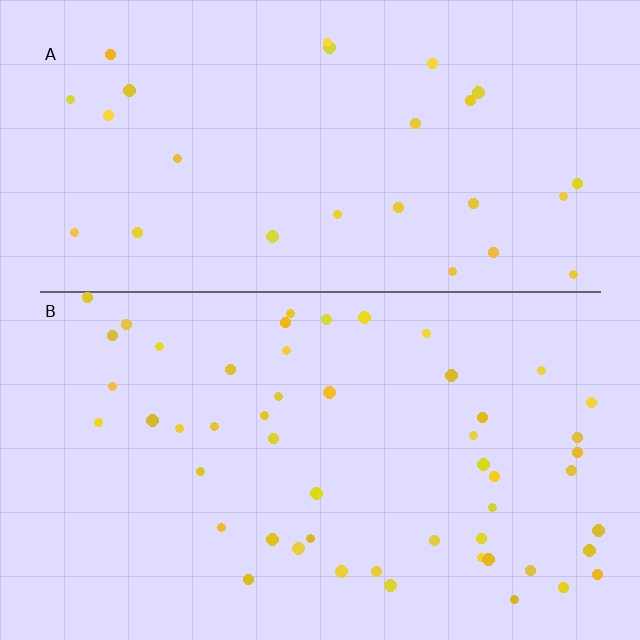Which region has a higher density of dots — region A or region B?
B (the bottom).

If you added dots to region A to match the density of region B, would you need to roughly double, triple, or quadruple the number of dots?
Approximately double.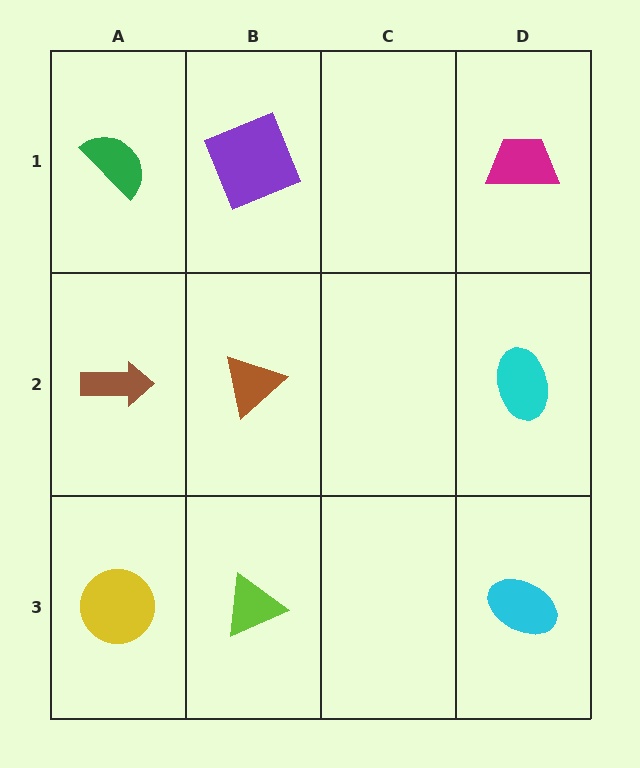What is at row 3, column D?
A cyan ellipse.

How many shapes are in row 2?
3 shapes.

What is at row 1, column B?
A purple square.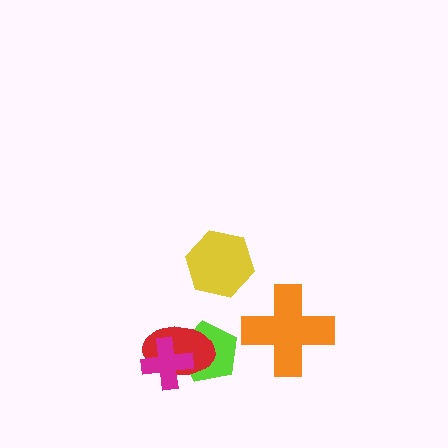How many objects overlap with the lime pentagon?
2 objects overlap with the lime pentagon.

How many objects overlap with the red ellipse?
2 objects overlap with the red ellipse.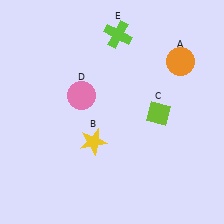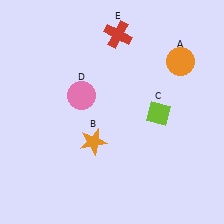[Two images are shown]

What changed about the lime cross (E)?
In Image 1, E is lime. In Image 2, it changed to red.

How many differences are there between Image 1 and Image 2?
There are 2 differences between the two images.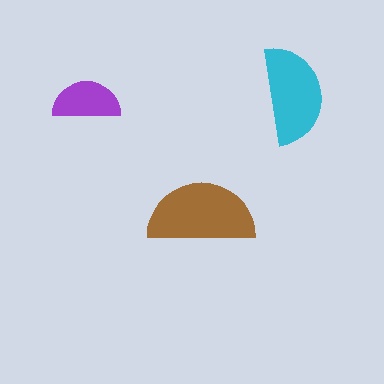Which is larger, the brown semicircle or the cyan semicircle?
The brown one.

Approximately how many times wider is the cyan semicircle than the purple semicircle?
About 1.5 times wider.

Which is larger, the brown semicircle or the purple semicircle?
The brown one.